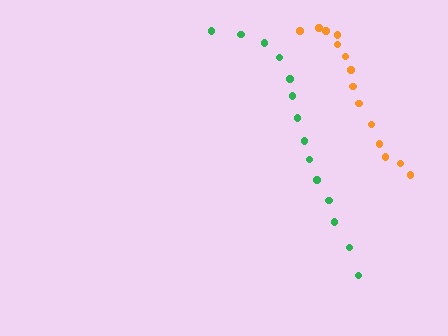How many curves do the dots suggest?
There are 2 distinct paths.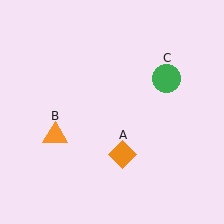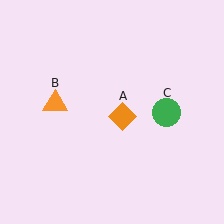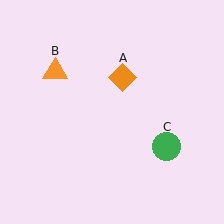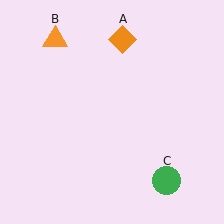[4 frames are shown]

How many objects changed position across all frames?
3 objects changed position: orange diamond (object A), orange triangle (object B), green circle (object C).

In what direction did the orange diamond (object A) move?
The orange diamond (object A) moved up.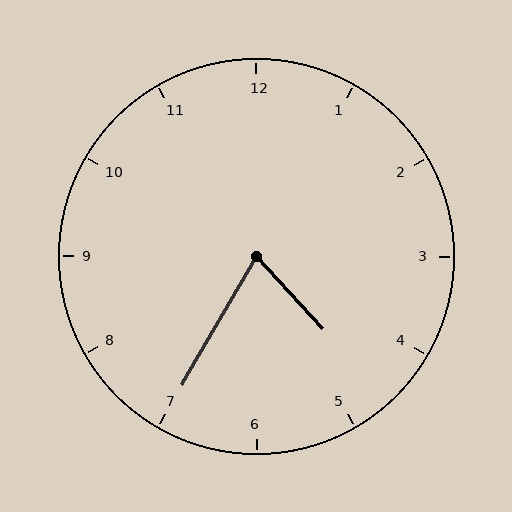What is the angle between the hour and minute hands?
Approximately 72 degrees.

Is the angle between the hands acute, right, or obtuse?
It is acute.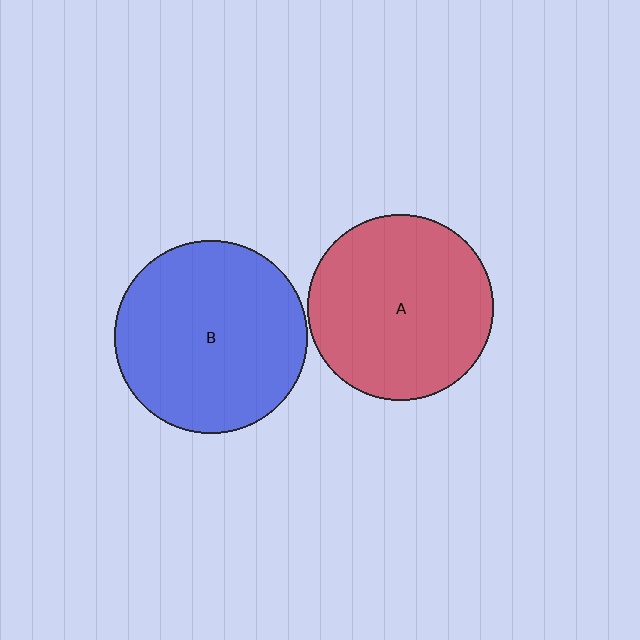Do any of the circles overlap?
No, none of the circles overlap.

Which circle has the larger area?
Circle B (blue).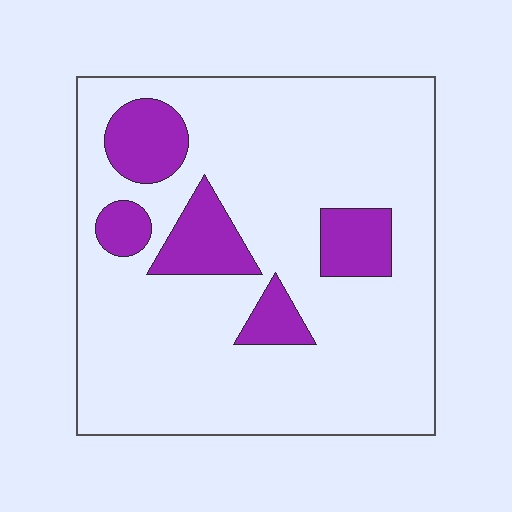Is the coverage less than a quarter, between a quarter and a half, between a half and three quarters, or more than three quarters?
Less than a quarter.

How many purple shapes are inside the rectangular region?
5.